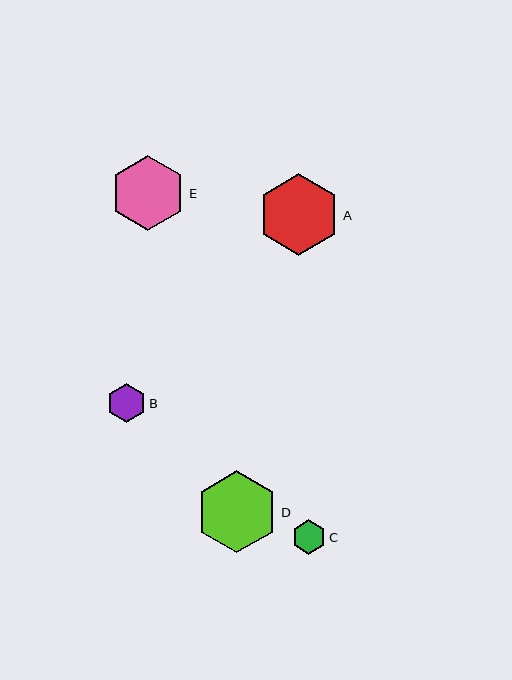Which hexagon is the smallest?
Hexagon C is the smallest with a size of approximately 34 pixels.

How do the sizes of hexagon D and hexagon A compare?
Hexagon D and hexagon A are approximately the same size.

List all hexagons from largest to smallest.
From largest to smallest: D, A, E, B, C.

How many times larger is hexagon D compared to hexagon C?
Hexagon D is approximately 2.4 times the size of hexagon C.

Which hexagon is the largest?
Hexagon D is the largest with a size of approximately 82 pixels.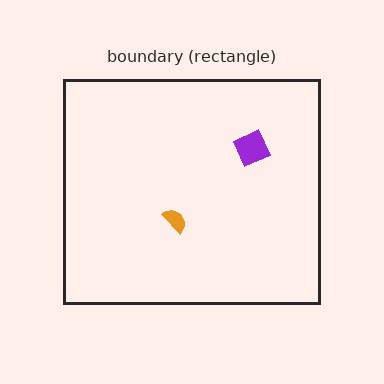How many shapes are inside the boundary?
2 inside, 0 outside.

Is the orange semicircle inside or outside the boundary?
Inside.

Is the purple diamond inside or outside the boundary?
Inside.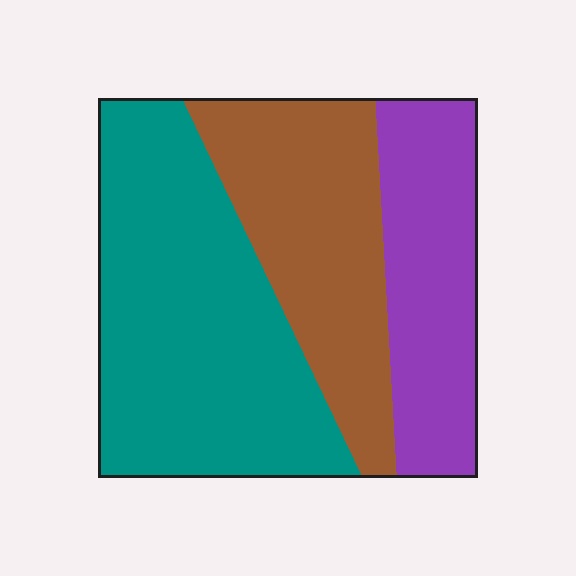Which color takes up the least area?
Purple, at roughly 25%.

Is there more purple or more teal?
Teal.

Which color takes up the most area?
Teal, at roughly 45%.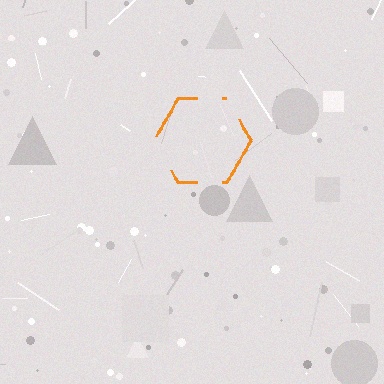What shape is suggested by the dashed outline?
The dashed outline suggests a hexagon.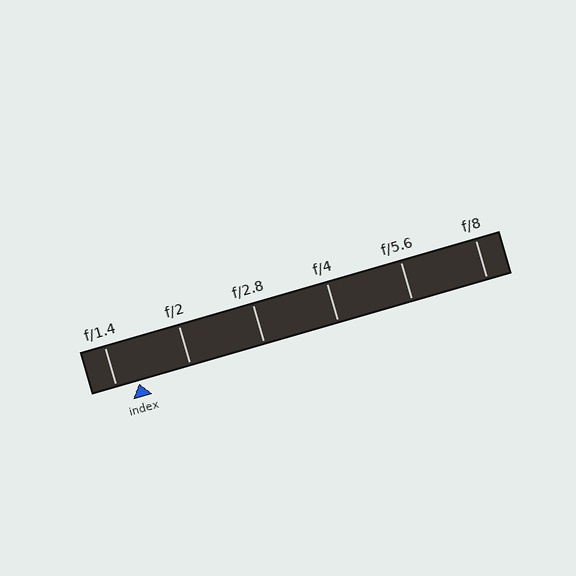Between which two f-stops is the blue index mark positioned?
The index mark is between f/1.4 and f/2.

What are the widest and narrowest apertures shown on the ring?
The widest aperture shown is f/1.4 and the narrowest is f/8.